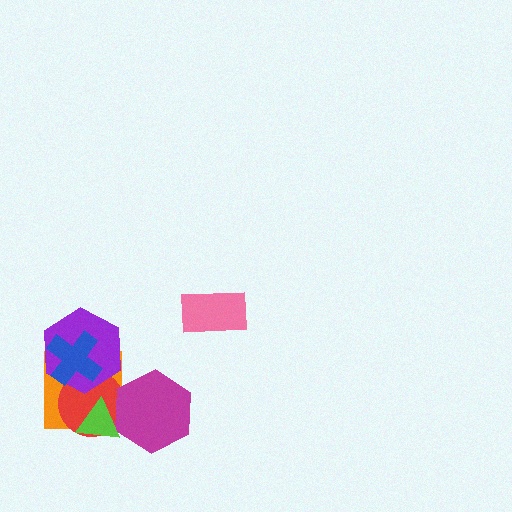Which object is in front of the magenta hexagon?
The lime triangle is in front of the magenta hexagon.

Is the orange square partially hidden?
Yes, it is partially covered by another shape.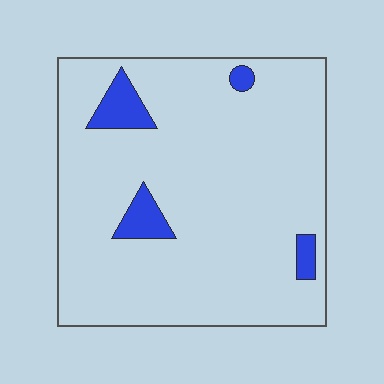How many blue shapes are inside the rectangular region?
4.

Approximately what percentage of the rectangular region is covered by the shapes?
Approximately 10%.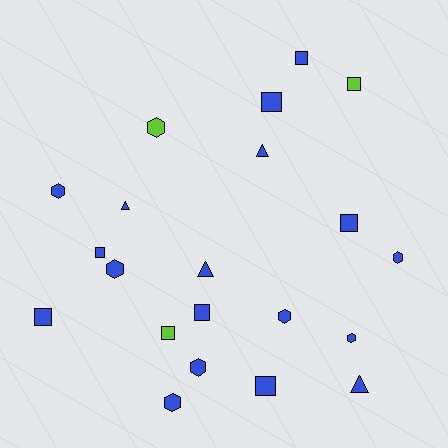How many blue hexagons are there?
There are 7 blue hexagons.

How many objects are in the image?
There are 21 objects.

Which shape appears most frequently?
Square, with 9 objects.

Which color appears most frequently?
Blue, with 18 objects.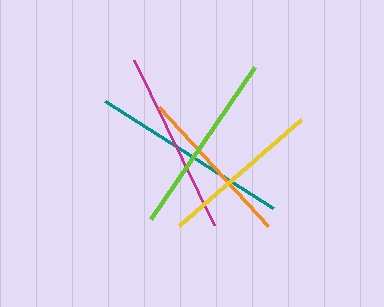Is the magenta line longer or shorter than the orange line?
The magenta line is longer than the orange line.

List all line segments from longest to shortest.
From longest to shortest: teal, lime, magenta, yellow, orange.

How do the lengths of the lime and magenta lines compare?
The lime and magenta lines are approximately the same length.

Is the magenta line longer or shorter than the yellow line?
The magenta line is longer than the yellow line.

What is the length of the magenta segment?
The magenta segment is approximately 184 pixels long.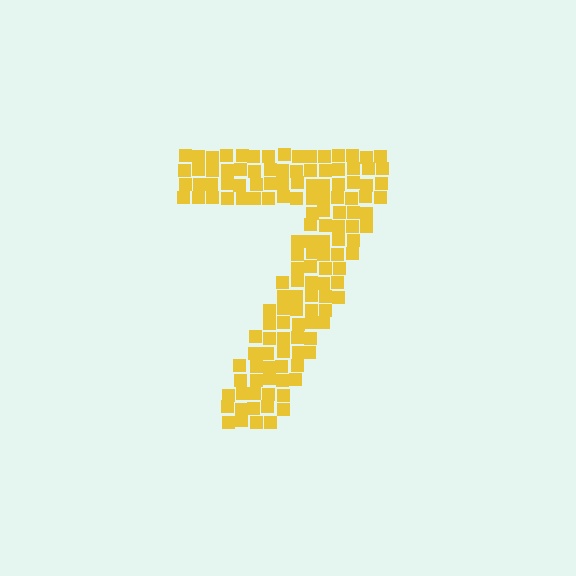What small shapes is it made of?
It is made of small squares.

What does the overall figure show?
The overall figure shows the digit 7.